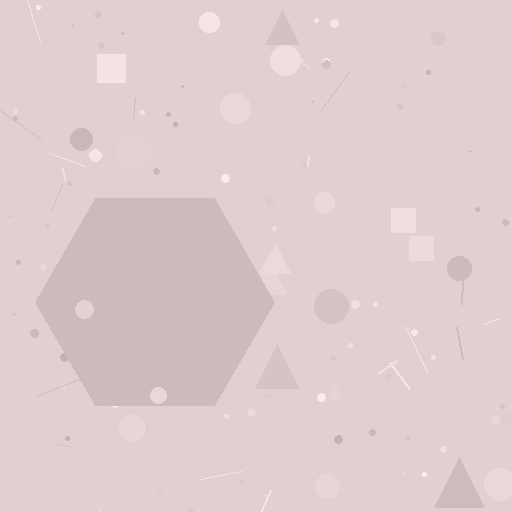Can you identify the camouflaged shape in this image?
The camouflaged shape is a hexagon.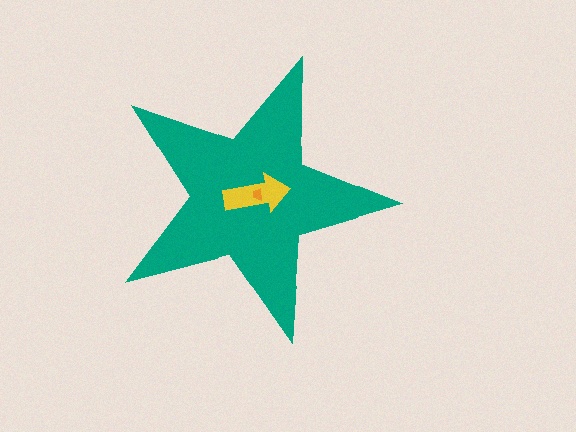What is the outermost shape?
The teal star.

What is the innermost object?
The orange trapezoid.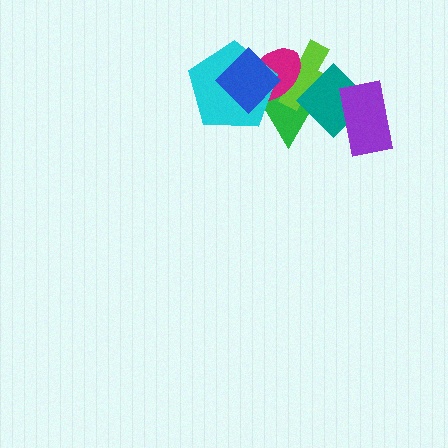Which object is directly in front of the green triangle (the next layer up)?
The lime cross is directly in front of the green triangle.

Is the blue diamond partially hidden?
No, no other shape covers it.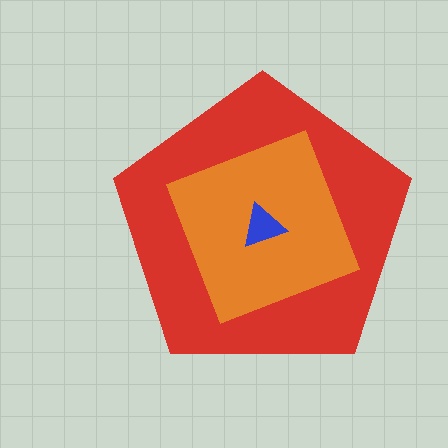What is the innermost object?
The blue triangle.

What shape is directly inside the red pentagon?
The orange diamond.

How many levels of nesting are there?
3.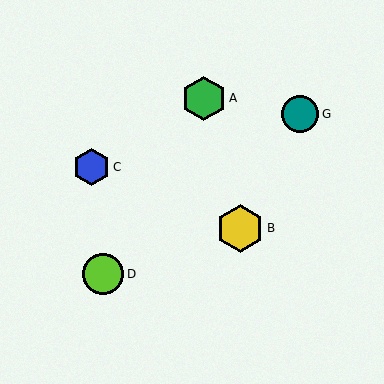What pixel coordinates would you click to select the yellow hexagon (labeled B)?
Click at (240, 228) to select the yellow hexagon B.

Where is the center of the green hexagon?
The center of the green hexagon is at (204, 98).